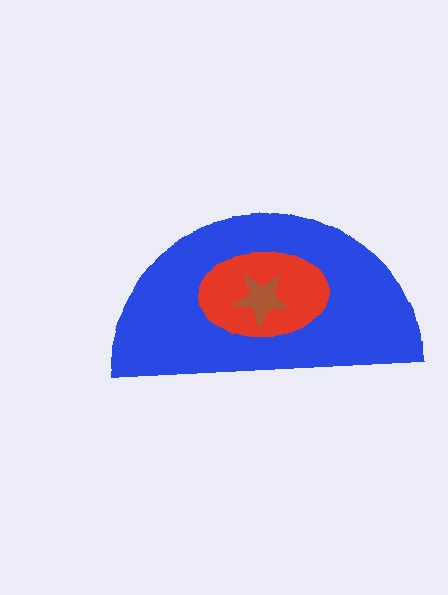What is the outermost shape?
The blue semicircle.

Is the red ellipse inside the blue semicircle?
Yes.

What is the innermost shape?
The brown star.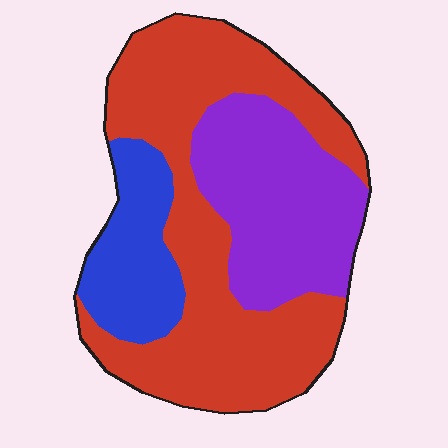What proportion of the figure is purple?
Purple takes up about one third (1/3) of the figure.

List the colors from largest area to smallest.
From largest to smallest: red, purple, blue.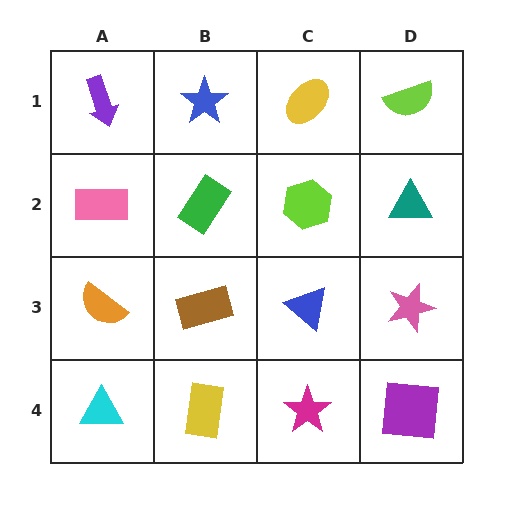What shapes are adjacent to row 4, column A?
An orange semicircle (row 3, column A), a yellow rectangle (row 4, column B).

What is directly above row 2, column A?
A purple arrow.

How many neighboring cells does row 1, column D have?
2.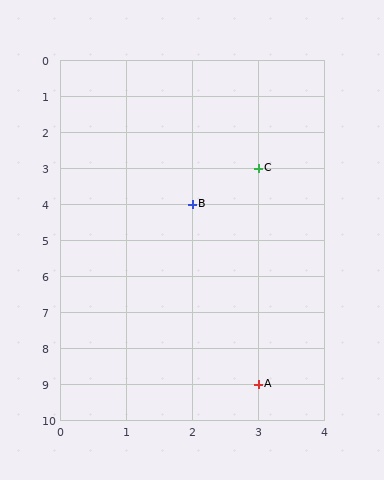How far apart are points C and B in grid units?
Points C and B are 1 column and 1 row apart (about 1.4 grid units diagonally).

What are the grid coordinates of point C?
Point C is at grid coordinates (3, 3).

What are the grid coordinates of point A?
Point A is at grid coordinates (3, 9).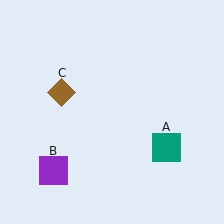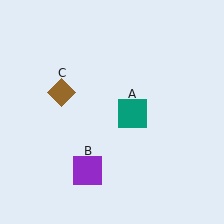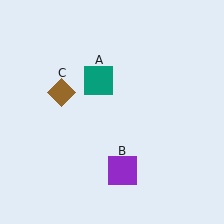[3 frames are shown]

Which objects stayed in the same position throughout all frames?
Brown diamond (object C) remained stationary.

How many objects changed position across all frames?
2 objects changed position: teal square (object A), purple square (object B).